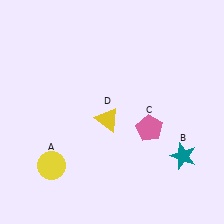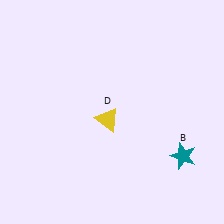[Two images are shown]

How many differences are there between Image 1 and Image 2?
There are 2 differences between the two images.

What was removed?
The pink pentagon (C), the yellow circle (A) were removed in Image 2.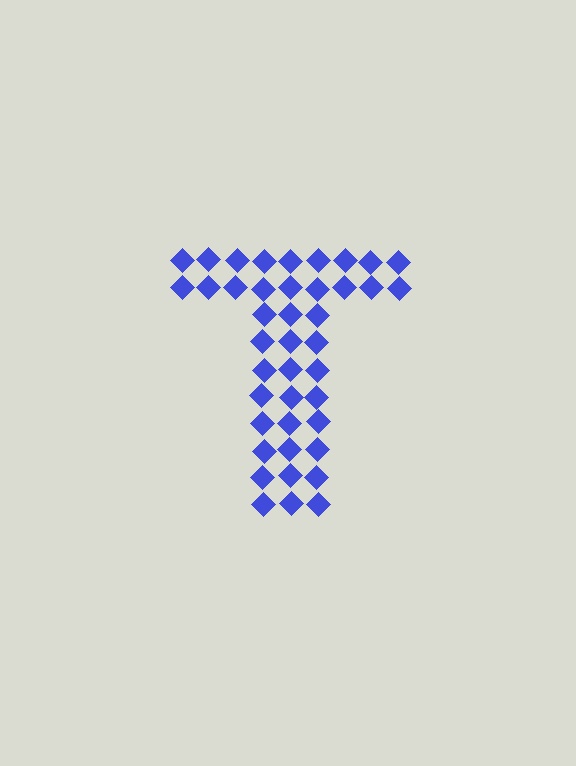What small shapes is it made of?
It is made of small diamonds.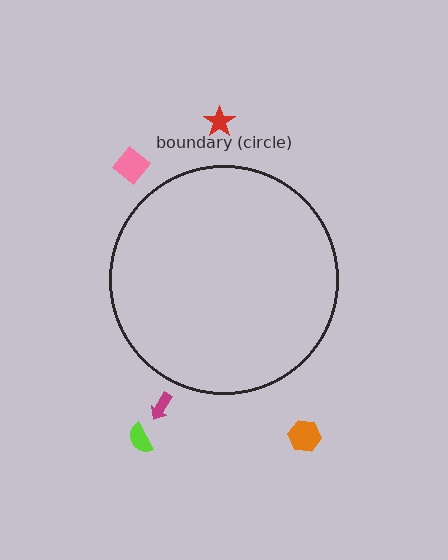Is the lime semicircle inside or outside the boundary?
Outside.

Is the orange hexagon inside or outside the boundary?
Outside.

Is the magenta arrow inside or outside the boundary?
Outside.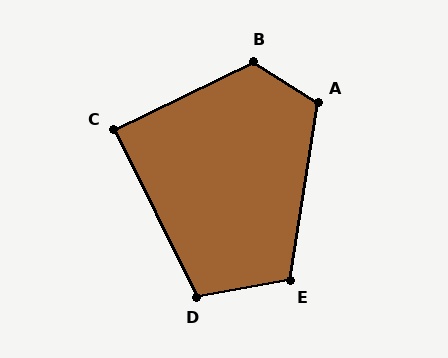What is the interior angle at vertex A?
Approximately 114 degrees (obtuse).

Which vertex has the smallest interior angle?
C, at approximately 89 degrees.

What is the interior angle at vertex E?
Approximately 109 degrees (obtuse).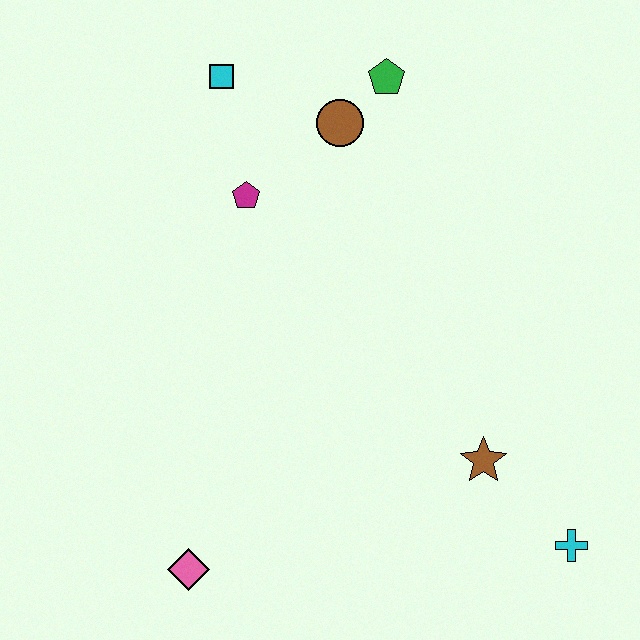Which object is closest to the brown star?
The cyan cross is closest to the brown star.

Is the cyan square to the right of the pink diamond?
Yes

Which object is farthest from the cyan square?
The cyan cross is farthest from the cyan square.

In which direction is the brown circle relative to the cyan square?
The brown circle is to the right of the cyan square.